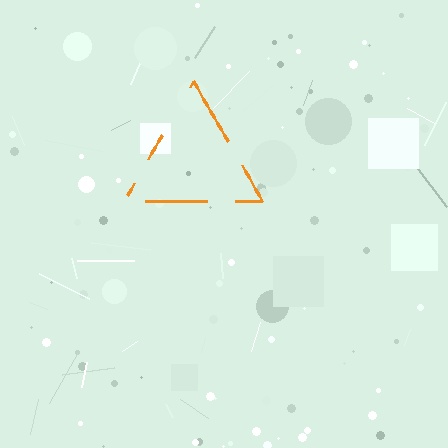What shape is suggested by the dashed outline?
The dashed outline suggests a triangle.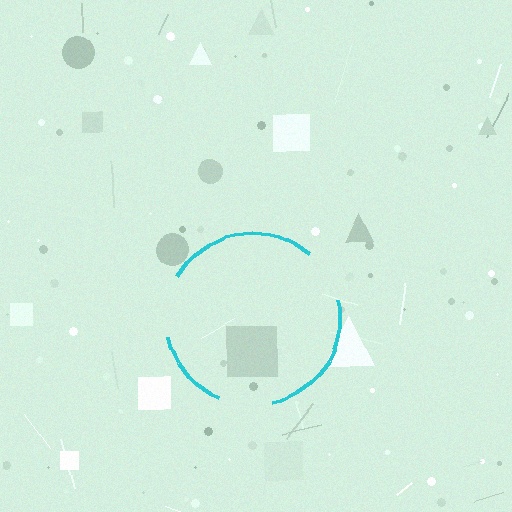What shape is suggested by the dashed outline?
The dashed outline suggests a circle.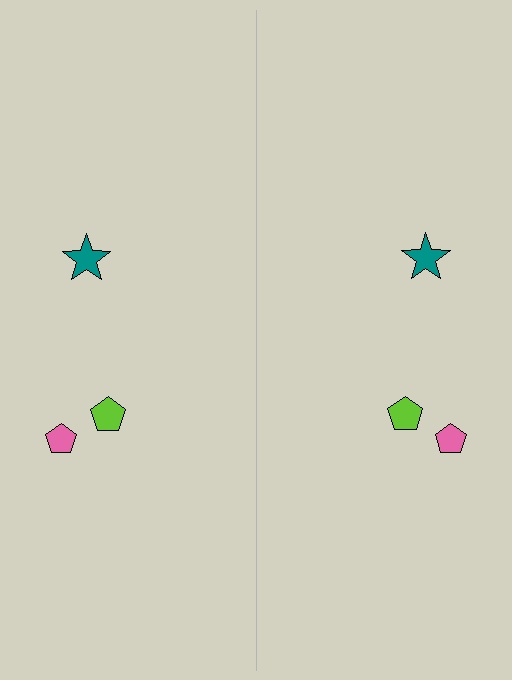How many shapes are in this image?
There are 6 shapes in this image.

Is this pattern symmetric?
Yes, this pattern has bilateral (reflection) symmetry.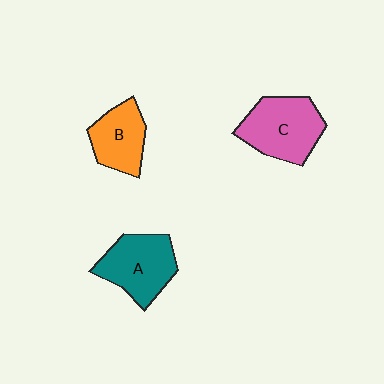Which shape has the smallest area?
Shape B (orange).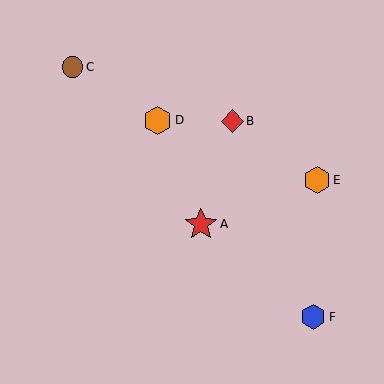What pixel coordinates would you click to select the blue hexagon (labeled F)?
Click at (313, 317) to select the blue hexagon F.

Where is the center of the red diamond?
The center of the red diamond is at (232, 121).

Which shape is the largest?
The red star (labeled A) is the largest.